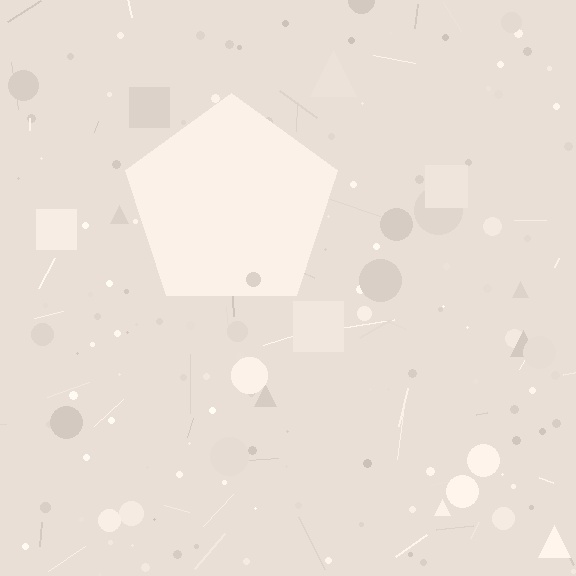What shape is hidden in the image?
A pentagon is hidden in the image.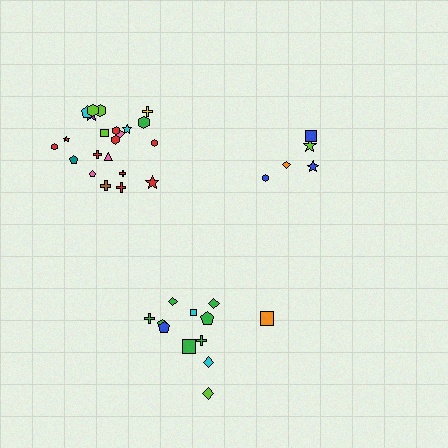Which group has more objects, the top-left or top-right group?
The top-left group.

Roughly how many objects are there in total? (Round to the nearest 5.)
Roughly 40 objects in total.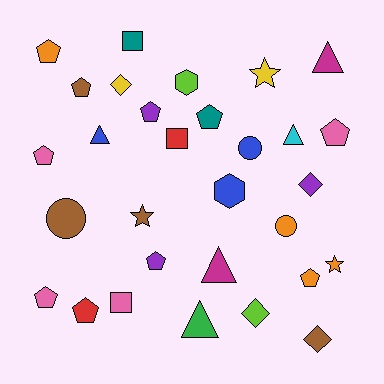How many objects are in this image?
There are 30 objects.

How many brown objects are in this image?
There are 4 brown objects.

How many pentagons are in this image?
There are 10 pentagons.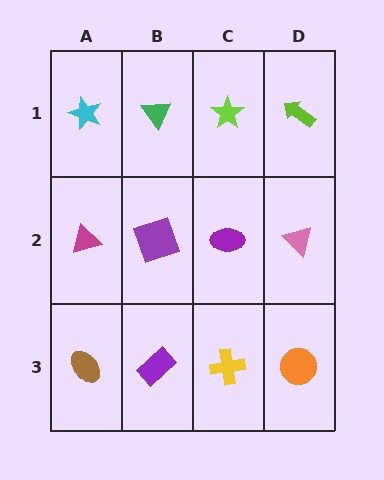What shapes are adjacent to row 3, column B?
A purple square (row 2, column B), a brown ellipse (row 3, column A), a yellow cross (row 3, column C).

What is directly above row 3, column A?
A magenta triangle.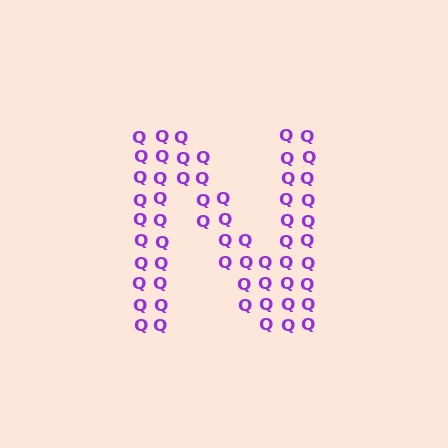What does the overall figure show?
The overall figure shows the letter N.